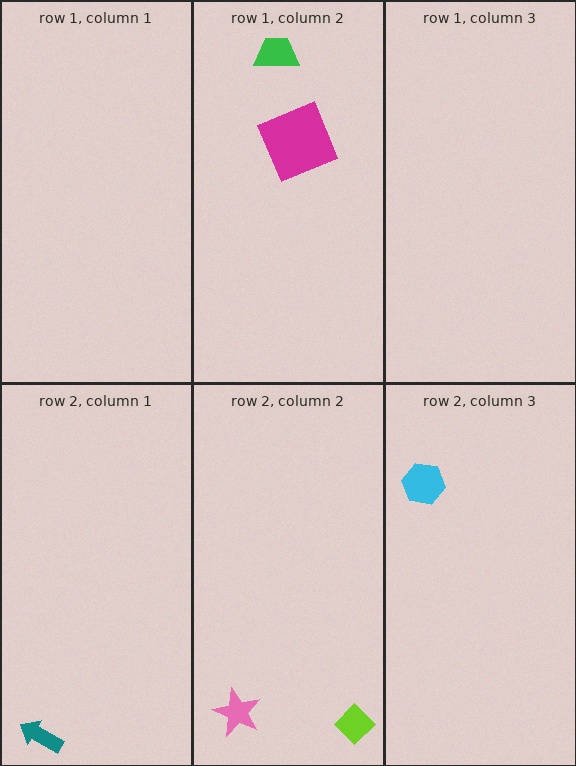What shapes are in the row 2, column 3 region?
The cyan hexagon.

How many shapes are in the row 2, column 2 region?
2.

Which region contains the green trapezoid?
The row 1, column 2 region.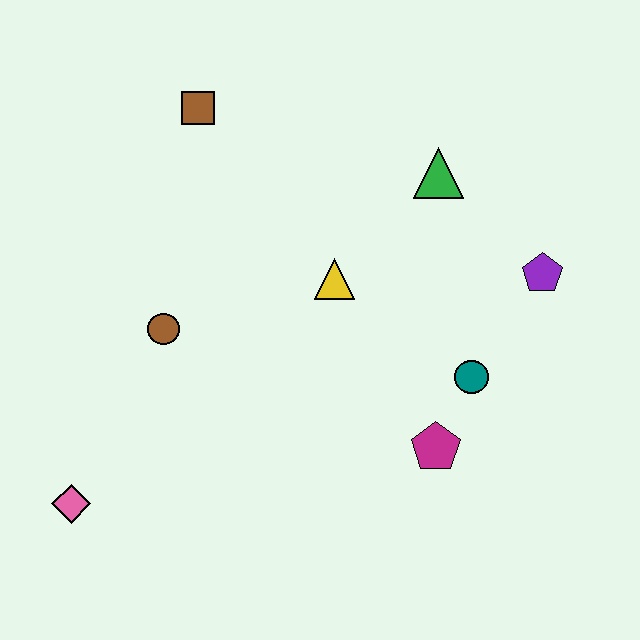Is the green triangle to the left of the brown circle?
No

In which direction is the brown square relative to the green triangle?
The brown square is to the left of the green triangle.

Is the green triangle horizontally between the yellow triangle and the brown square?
No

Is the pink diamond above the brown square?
No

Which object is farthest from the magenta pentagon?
The brown square is farthest from the magenta pentagon.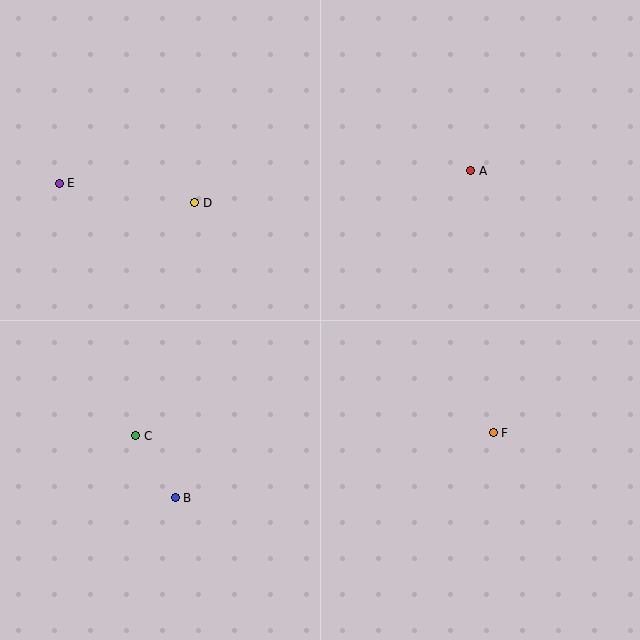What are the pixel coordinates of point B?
Point B is at (175, 498).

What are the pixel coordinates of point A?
Point A is at (471, 171).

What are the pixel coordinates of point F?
Point F is at (493, 433).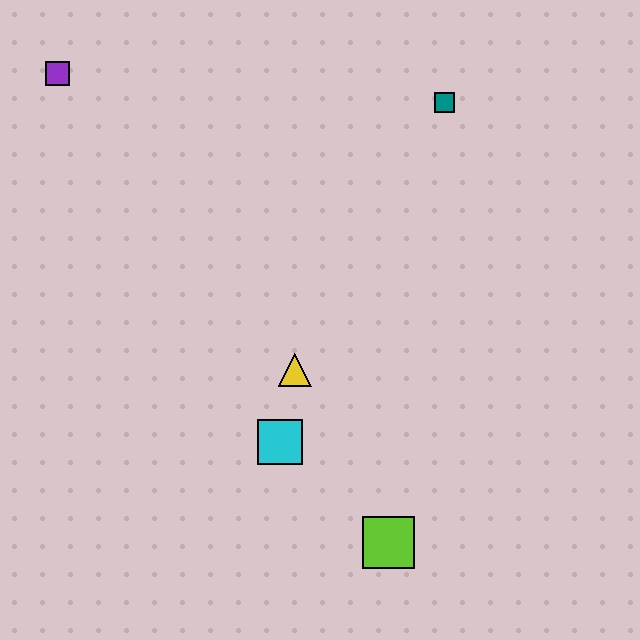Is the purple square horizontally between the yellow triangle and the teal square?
No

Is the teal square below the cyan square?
No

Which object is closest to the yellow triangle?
The cyan square is closest to the yellow triangle.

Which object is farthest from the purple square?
The lime square is farthest from the purple square.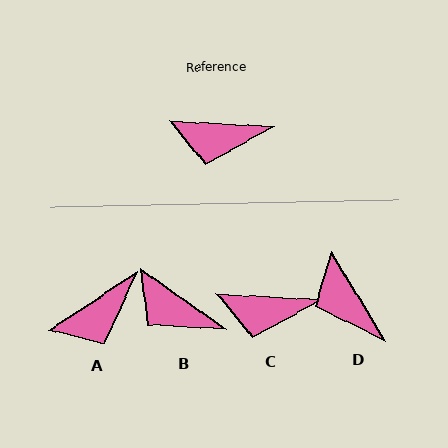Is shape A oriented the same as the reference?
No, it is off by about 37 degrees.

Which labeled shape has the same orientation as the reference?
C.